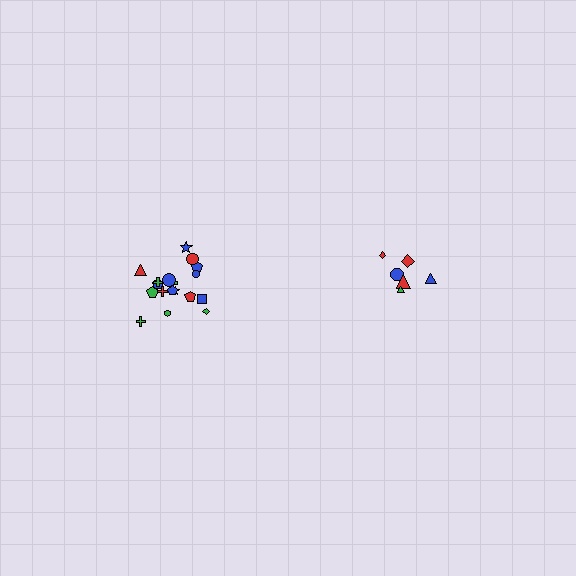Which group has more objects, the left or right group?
The left group.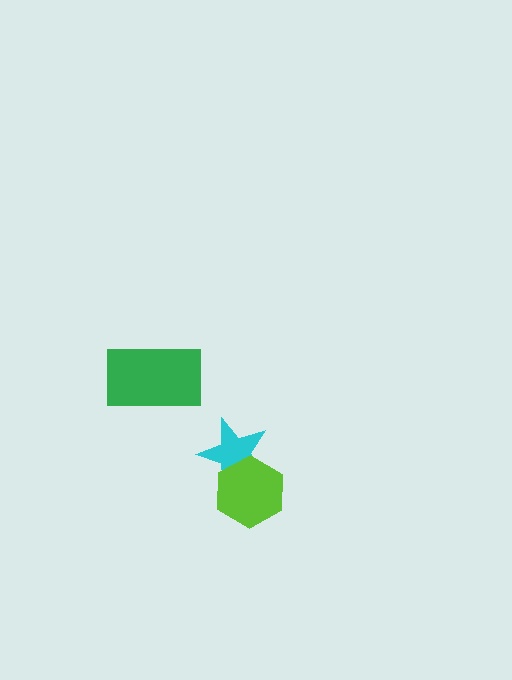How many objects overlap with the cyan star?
1 object overlaps with the cyan star.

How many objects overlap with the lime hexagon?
1 object overlaps with the lime hexagon.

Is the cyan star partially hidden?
Yes, it is partially covered by another shape.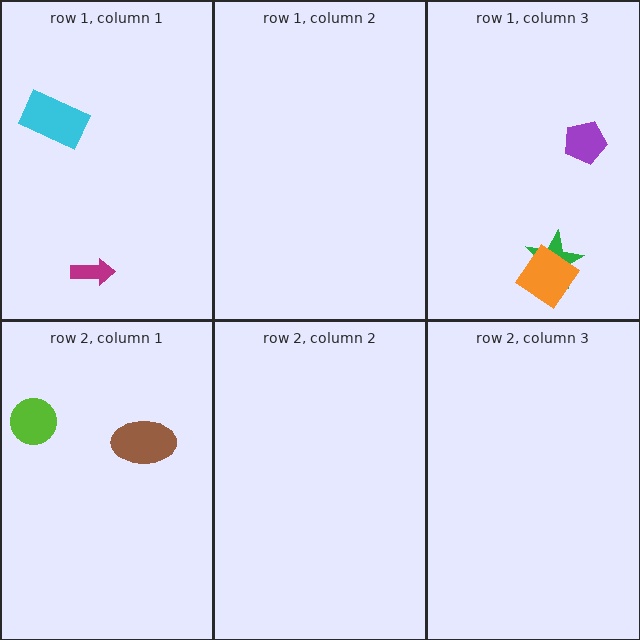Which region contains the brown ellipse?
The row 2, column 1 region.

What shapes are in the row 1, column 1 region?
The cyan rectangle, the magenta arrow.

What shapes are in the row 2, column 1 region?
The brown ellipse, the lime circle.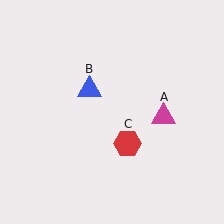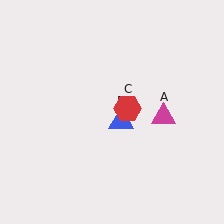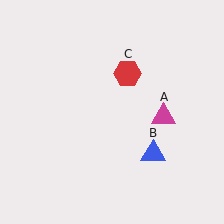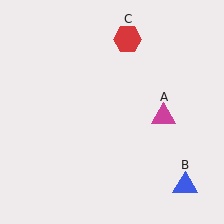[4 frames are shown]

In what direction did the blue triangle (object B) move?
The blue triangle (object B) moved down and to the right.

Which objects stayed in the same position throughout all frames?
Magenta triangle (object A) remained stationary.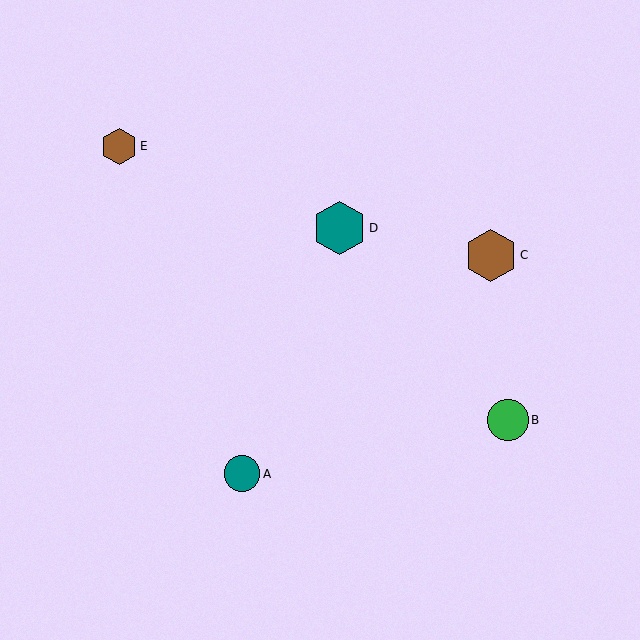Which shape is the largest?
The teal hexagon (labeled D) is the largest.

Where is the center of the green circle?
The center of the green circle is at (508, 420).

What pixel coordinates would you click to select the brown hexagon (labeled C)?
Click at (491, 255) to select the brown hexagon C.